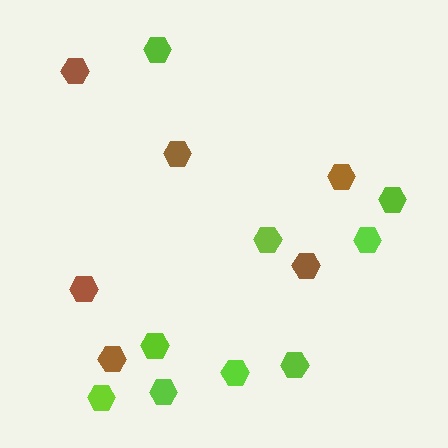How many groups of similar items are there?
There are 2 groups: one group of brown hexagons (6) and one group of lime hexagons (9).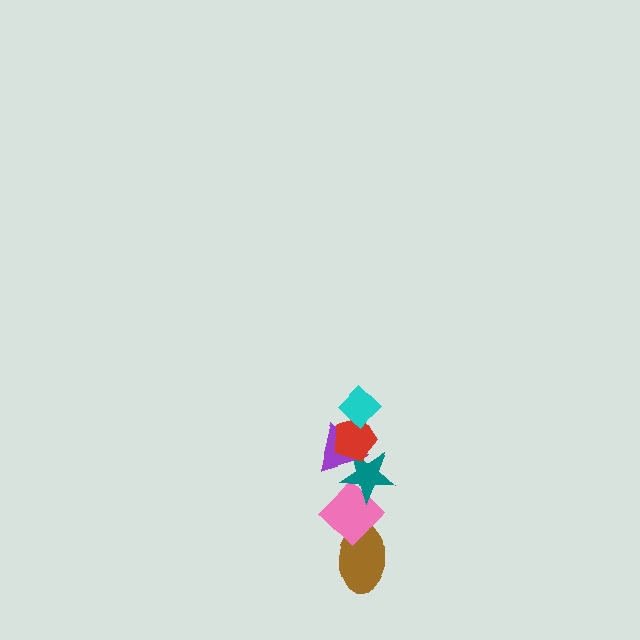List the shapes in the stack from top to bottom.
From top to bottom: the cyan diamond, the red pentagon, the purple triangle, the teal star, the pink diamond, the brown ellipse.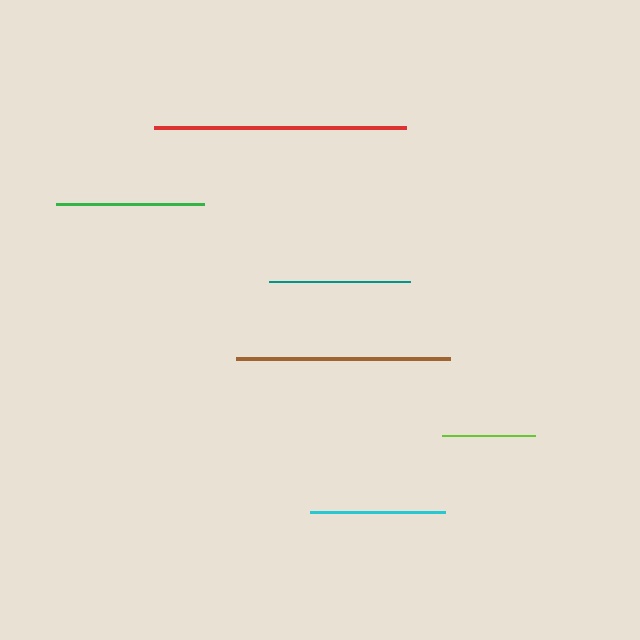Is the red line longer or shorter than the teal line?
The red line is longer than the teal line.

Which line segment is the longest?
The red line is the longest at approximately 252 pixels.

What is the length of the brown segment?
The brown segment is approximately 215 pixels long.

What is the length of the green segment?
The green segment is approximately 147 pixels long.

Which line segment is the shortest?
The lime line is the shortest at approximately 93 pixels.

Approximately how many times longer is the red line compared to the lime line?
The red line is approximately 2.7 times the length of the lime line.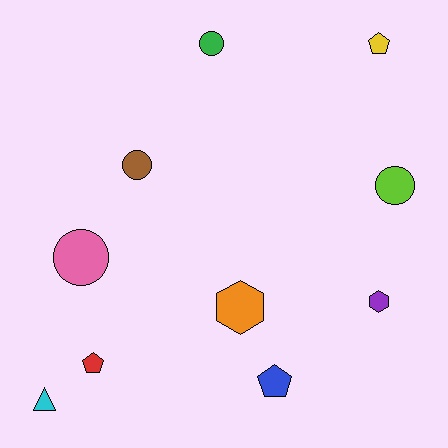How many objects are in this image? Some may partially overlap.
There are 10 objects.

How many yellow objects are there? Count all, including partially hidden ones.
There is 1 yellow object.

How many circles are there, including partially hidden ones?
There are 4 circles.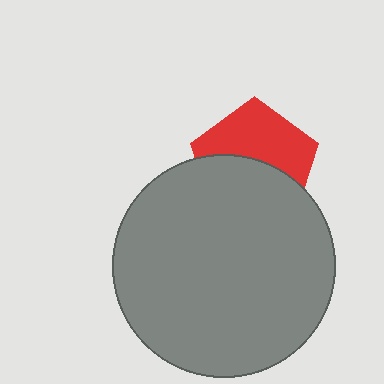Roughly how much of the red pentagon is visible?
About half of it is visible (roughly 50%).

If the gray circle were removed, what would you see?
You would see the complete red pentagon.